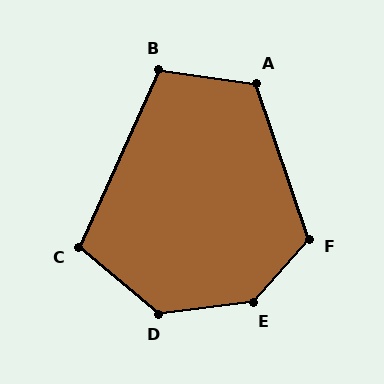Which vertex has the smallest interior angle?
C, at approximately 105 degrees.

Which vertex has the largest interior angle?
E, at approximately 138 degrees.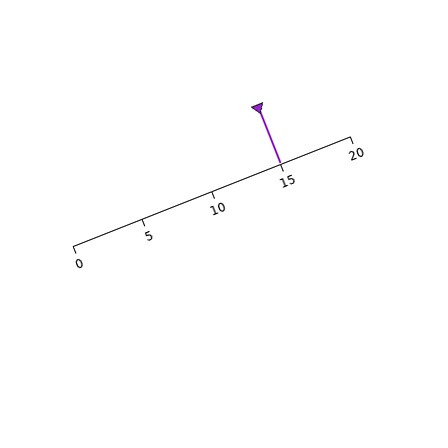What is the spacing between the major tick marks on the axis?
The major ticks are spaced 5 apart.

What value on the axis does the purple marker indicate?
The marker indicates approximately 15.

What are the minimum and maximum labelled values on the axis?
The axis runs from 0 to 20.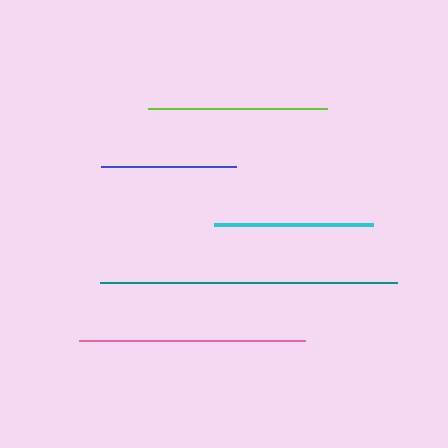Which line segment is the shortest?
The blue line is the shortest at approximately 135 pixels.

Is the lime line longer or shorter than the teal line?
The teal line is longer than the lime line.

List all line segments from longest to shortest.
From longest to shortest: teal, pink, lime, cyan, blue.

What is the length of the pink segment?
The pink segment is approximately 225 pixels long.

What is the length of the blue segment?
The blue segment is approximately 135 pixels long.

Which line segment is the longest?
The teal line is the longest at approximately 297 pixels.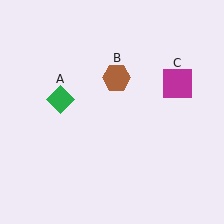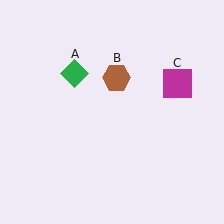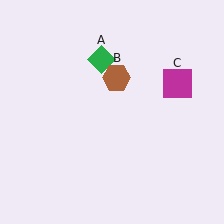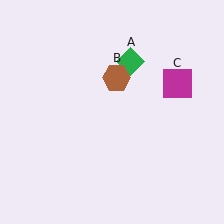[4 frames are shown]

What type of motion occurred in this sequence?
The green diamond (object A) rotated clockwise around the center of the scene.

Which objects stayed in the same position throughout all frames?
Brown hexagon (object B) and magenta square (object C) remained stationary.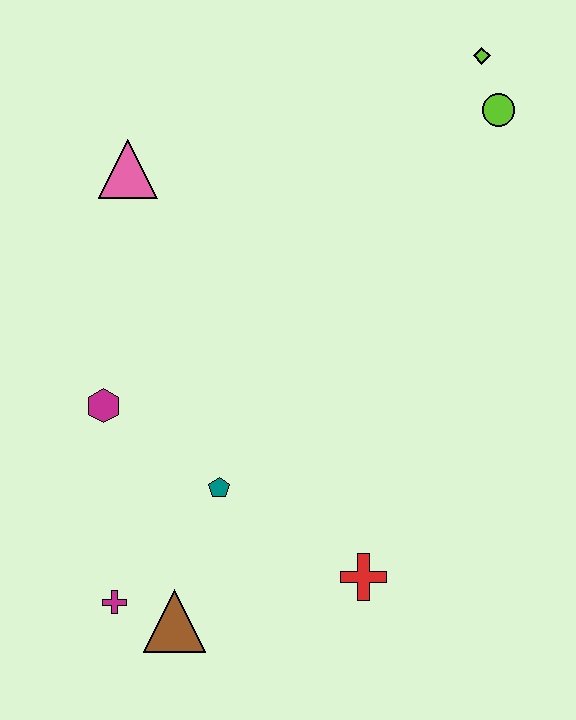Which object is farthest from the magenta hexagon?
The lime diamond is farthest from the magenta hexagon.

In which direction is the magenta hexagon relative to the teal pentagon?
The magenta hexagon is to the left of the teal pentagon.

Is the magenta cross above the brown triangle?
Yes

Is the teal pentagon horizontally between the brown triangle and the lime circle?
Yes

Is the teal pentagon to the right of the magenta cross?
Yes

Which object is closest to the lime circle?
The lime diamond is closest to the lime circle.